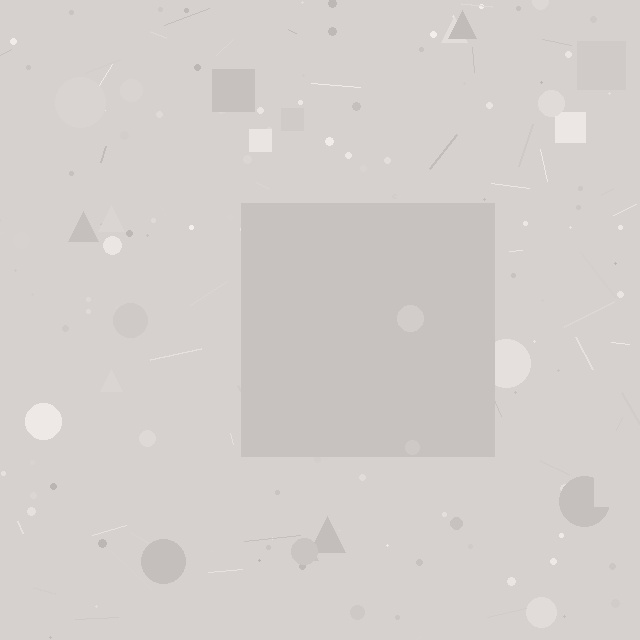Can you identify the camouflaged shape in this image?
The camouflaged shape is a square.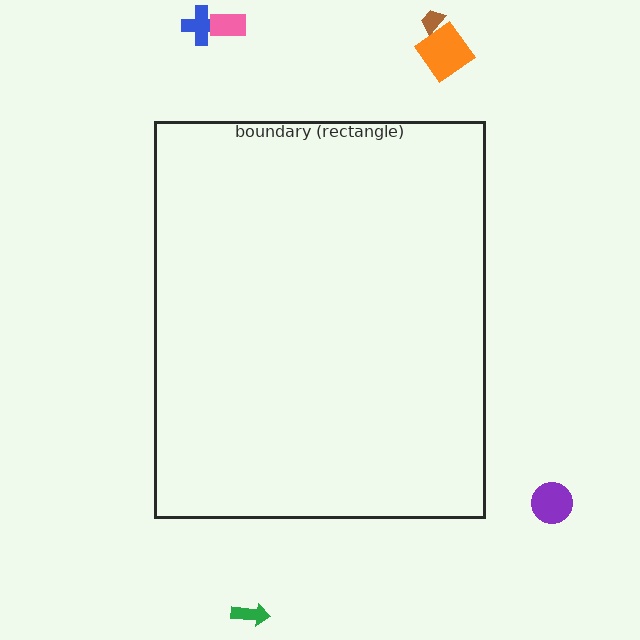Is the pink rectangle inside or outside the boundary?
Outside.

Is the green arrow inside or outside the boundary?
Outside.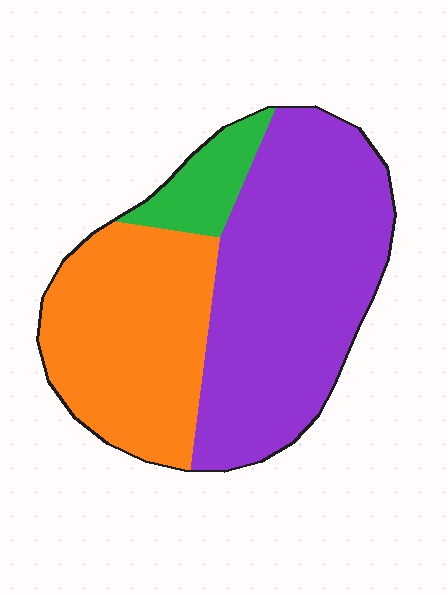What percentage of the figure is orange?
Orange takes up between a quarter and a half of the figure.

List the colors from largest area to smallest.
From largest to smallest: purple, orange, green.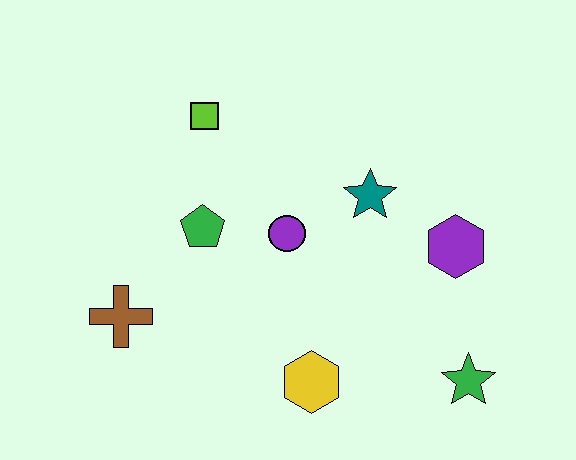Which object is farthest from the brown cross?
The green star is farthest from the brown cross.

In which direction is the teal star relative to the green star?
The teal star is above the green star.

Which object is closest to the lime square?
The green pentagon is closest to the lime square.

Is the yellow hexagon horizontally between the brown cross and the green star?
Yes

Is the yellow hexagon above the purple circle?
No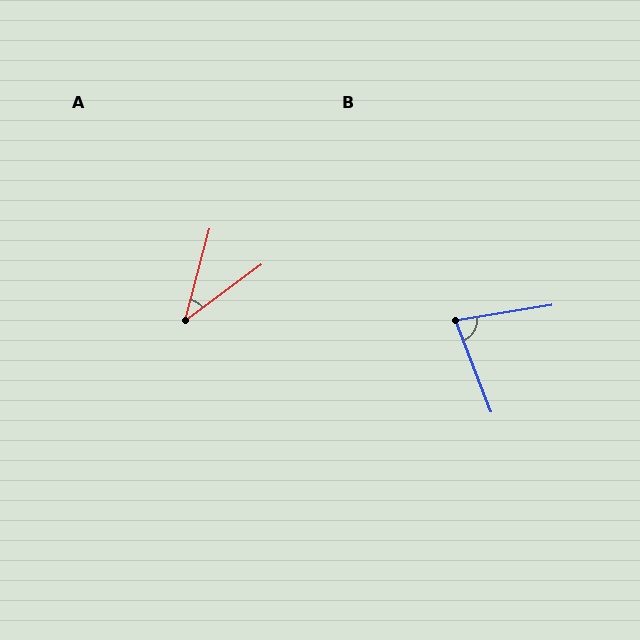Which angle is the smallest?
A, at approximately 38 degrees.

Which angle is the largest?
B, at approximately 78 degrees.